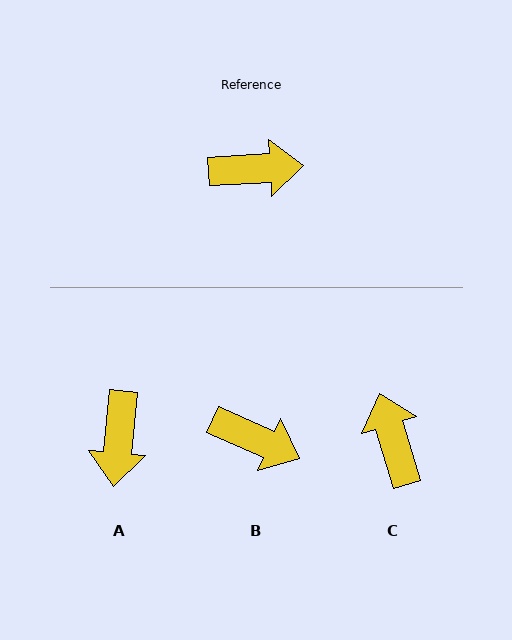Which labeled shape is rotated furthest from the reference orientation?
C, about 103 degrees away.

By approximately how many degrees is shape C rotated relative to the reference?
Approximately 103 degrees counter-clockwise.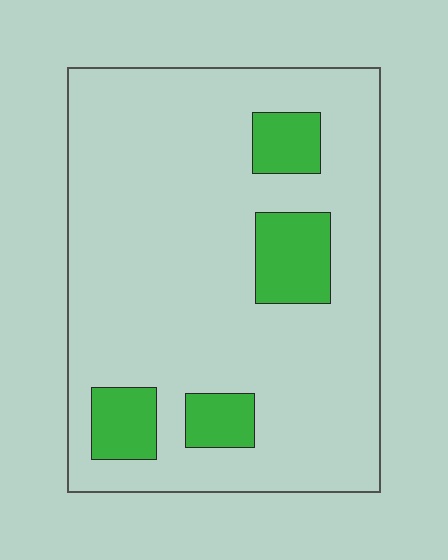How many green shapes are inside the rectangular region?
4.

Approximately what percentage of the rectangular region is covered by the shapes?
Approximately 15%.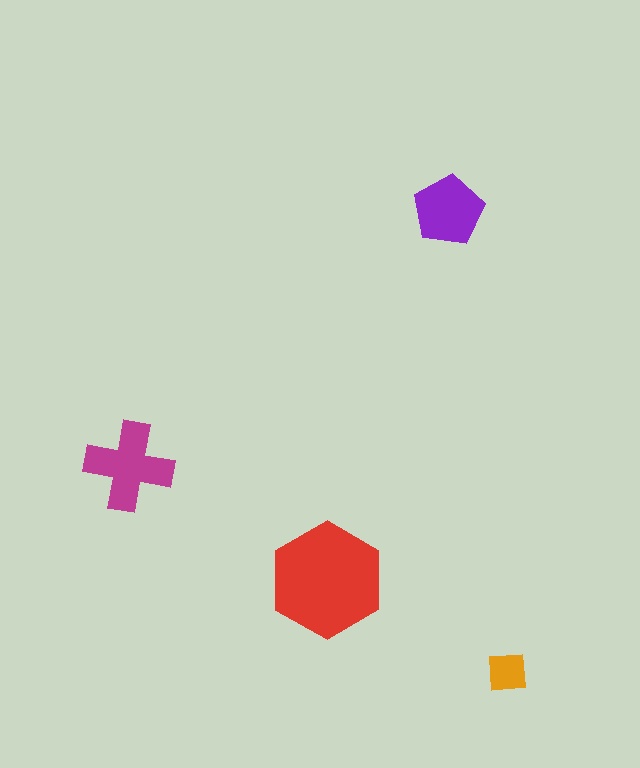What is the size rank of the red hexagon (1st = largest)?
1st.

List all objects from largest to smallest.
The red hexagon, the magenta cross, the purple pentagon, the orange square.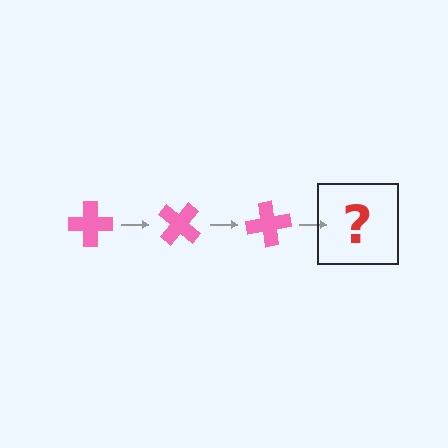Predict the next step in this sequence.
The next step is a pink cross rotated 120 degrees.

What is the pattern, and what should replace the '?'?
The pattern is that the cross rotates 40 degrees each step. The '?' should be a pink cross rotated 120 degrees.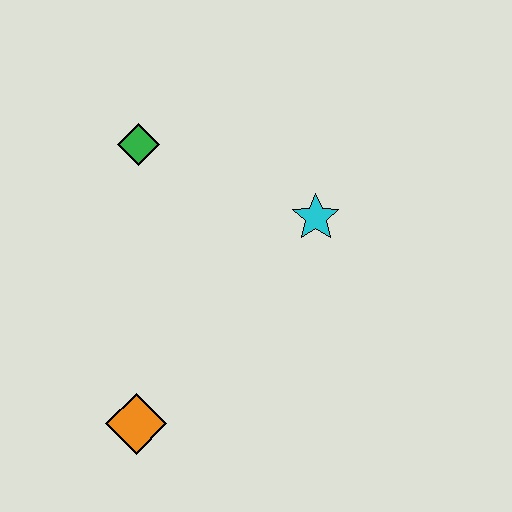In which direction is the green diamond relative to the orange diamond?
The green diamond is above the orange diamond.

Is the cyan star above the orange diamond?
Yes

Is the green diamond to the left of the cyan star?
Yes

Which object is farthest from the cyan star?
The orange diamond is farthest from the cyan star.